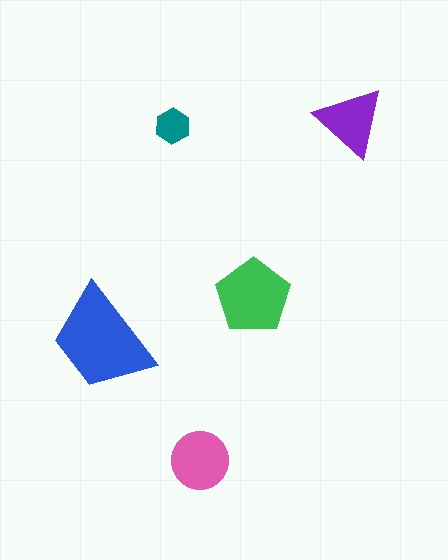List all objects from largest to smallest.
The blue trapezoid, the green pentagon, the pink circle, the purple triangle, the teal hexagon.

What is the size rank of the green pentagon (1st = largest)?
2nd.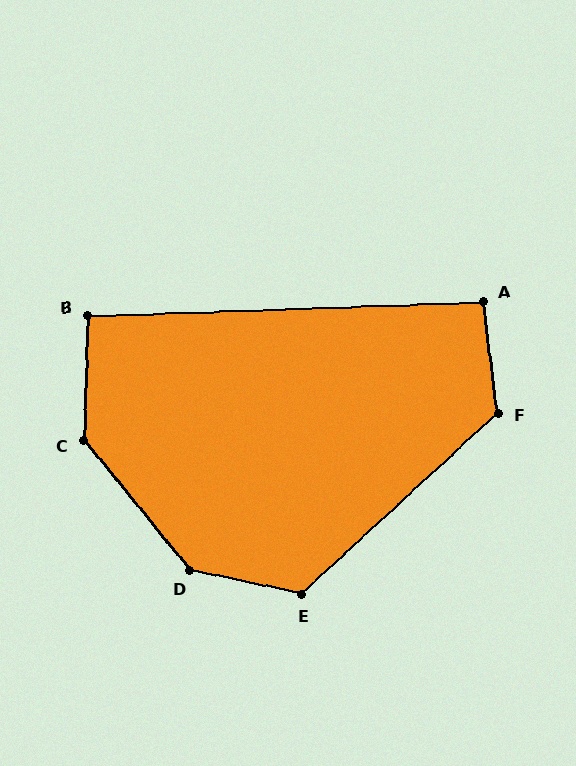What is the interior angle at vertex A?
Approximately 95 degrees (obtuse).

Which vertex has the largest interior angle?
D, at approximately 141 degrees.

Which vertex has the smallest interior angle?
B, at approximately 94 degrees.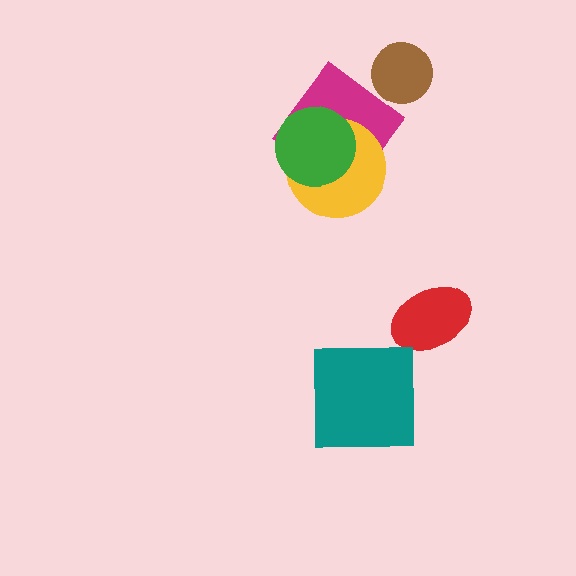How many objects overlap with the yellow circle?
2 objects overlap with the yellow circle.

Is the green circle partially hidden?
No, no other shape covers it.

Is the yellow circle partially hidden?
Yes, it is partially covered by another shape.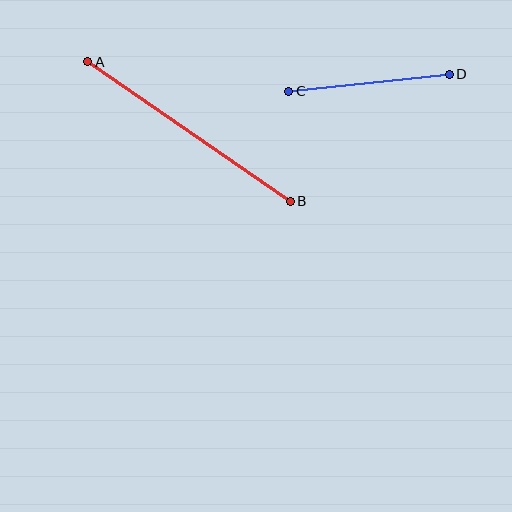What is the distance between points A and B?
The distance is approximately 246 pixels.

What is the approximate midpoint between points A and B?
The midpoint is at approximately (189, 131) pixels.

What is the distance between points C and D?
The distance is approximately 162 pixels.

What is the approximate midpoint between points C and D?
The midpoint is at approximately (369, 83) pixels.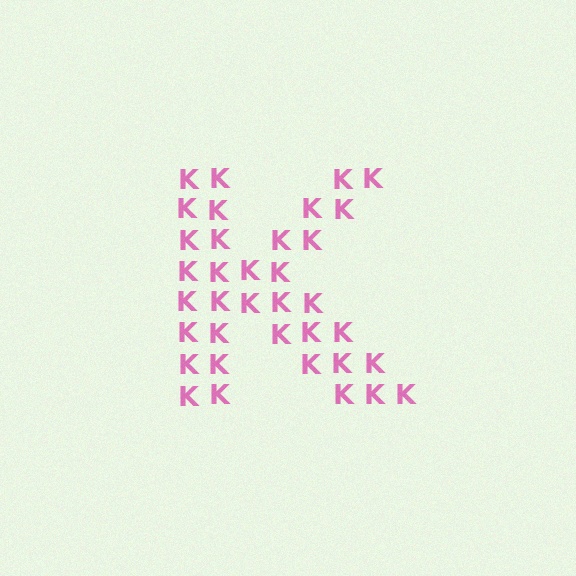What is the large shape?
The large shape is the letter K.